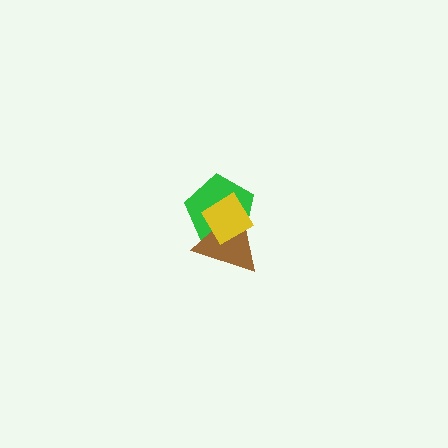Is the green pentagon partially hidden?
Yes, it is partially covered by another shape.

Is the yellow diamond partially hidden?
No, no other shape covers it.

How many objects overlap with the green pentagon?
2 objects overlap with the green pentagon.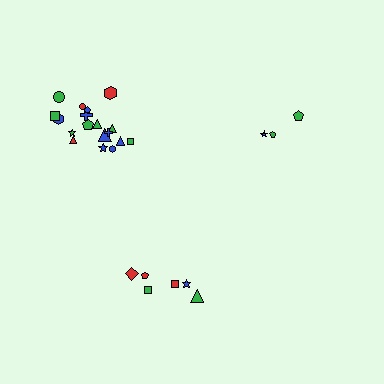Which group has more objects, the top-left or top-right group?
The top-left group.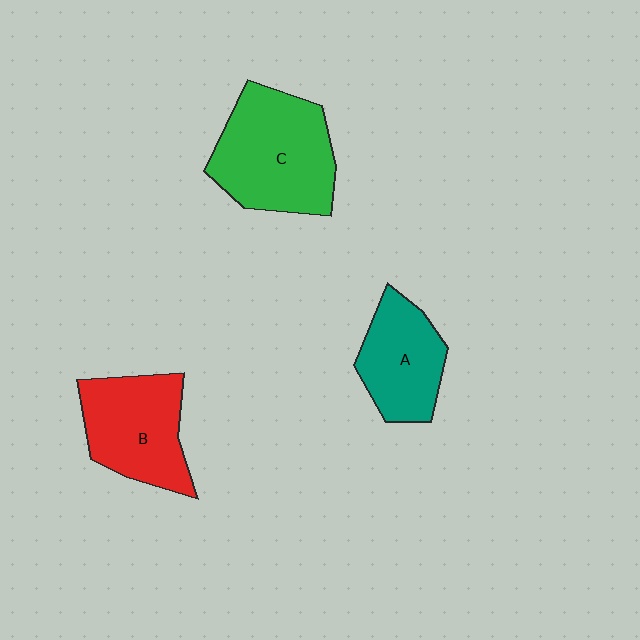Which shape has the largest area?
Shape C (green).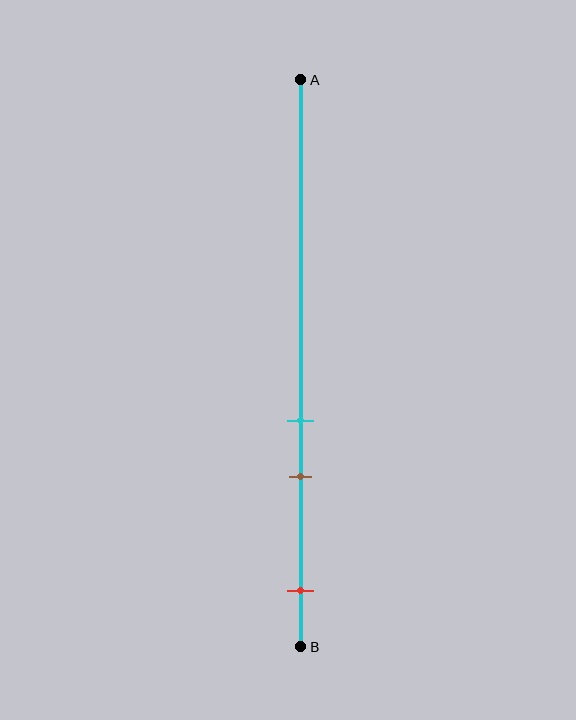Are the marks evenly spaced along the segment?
No, the marks are not evenly spaced.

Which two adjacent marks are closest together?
The cyan and brown marks are the closest adjacent pair.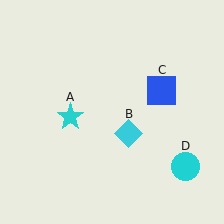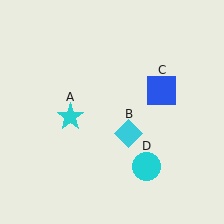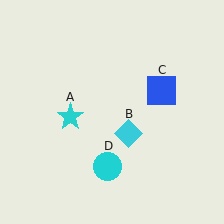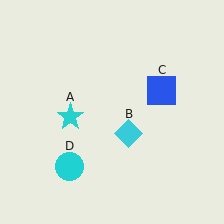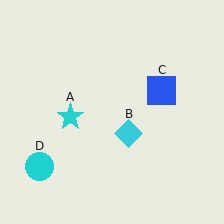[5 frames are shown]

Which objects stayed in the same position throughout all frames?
Cyan star (object A) and cyan diamond (object B) and blue square (object C) remained stationary.